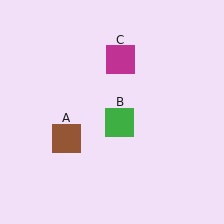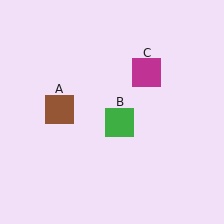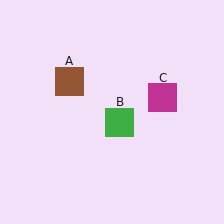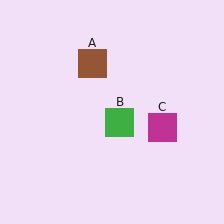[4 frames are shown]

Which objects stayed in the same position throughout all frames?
Green square (object B) remained stationary.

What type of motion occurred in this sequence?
The brown square (object A), magenta square (object C) rotated clockwise around the center of the scene.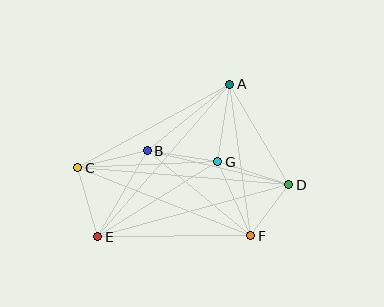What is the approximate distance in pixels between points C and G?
The distance between C and G is approximately 140 pixels.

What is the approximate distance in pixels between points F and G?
The distance between F and G is approximately 81 pixels.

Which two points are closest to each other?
Points D and F are closest to each other.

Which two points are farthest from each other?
Points C and D are farthest from each other.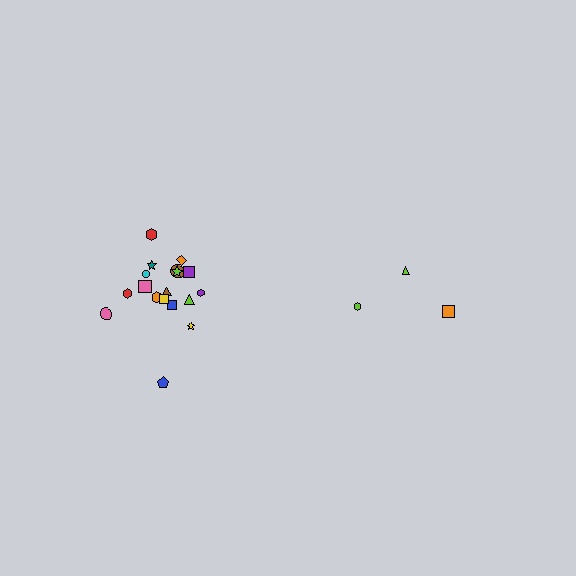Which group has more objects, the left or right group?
The left group.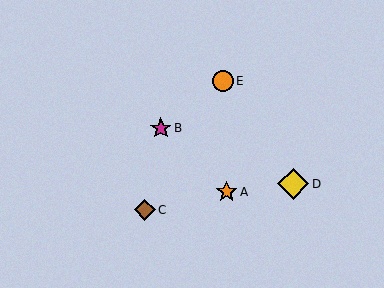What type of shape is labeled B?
Shape B is a magenta star.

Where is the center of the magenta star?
The center of the magenta star is at (161, 129).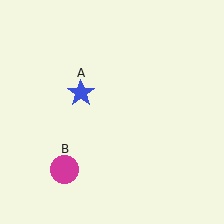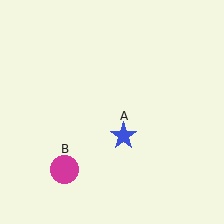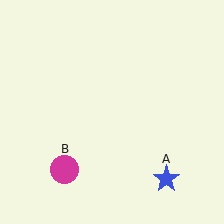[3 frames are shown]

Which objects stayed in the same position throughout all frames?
Magenta circle (object B) remained stationary.